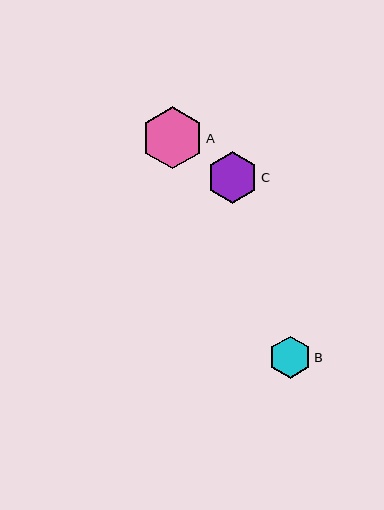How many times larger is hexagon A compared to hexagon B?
Hexagon A is approximately 1.5 times the size of hexagon B.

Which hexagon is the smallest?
Hexagon B is the smallest with a size of approximately 42 pixels.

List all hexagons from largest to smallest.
From largest to smallest: A, C, B.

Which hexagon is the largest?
Hexagon A is the largest with a size of approximately 62 pixels.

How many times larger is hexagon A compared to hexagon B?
Hexagon A is approximately 1.5 times the size of hexagon B.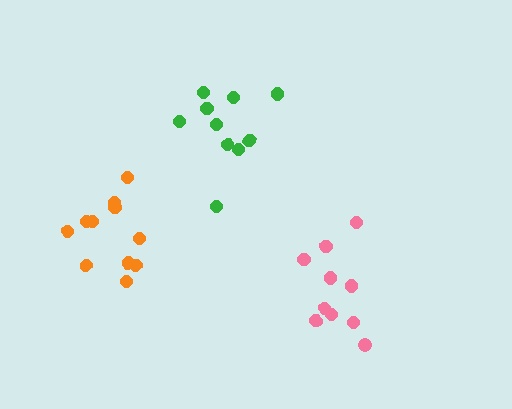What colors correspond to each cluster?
The clusters are colored: pink, orange, green.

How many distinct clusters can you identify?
There are 3 distinct clusters.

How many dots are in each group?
Group 1: 10 dots, Group 2: 11 dots, Group 3: 10 dots (31 total).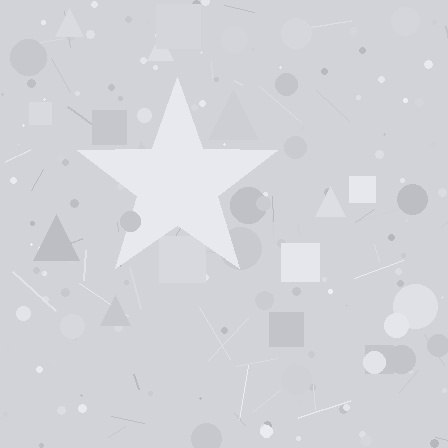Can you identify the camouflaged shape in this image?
The camouflaged shape is a star.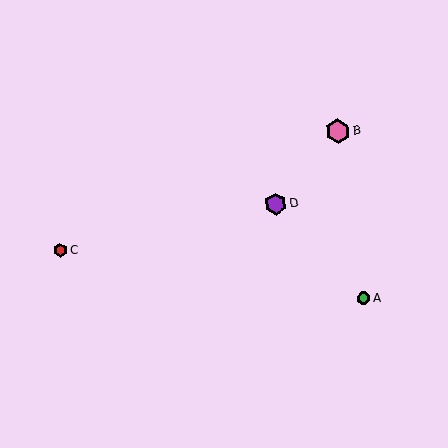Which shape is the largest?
The pink hexagon (labeled B) is the largest.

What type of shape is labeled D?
Shape D is a purple hexagon.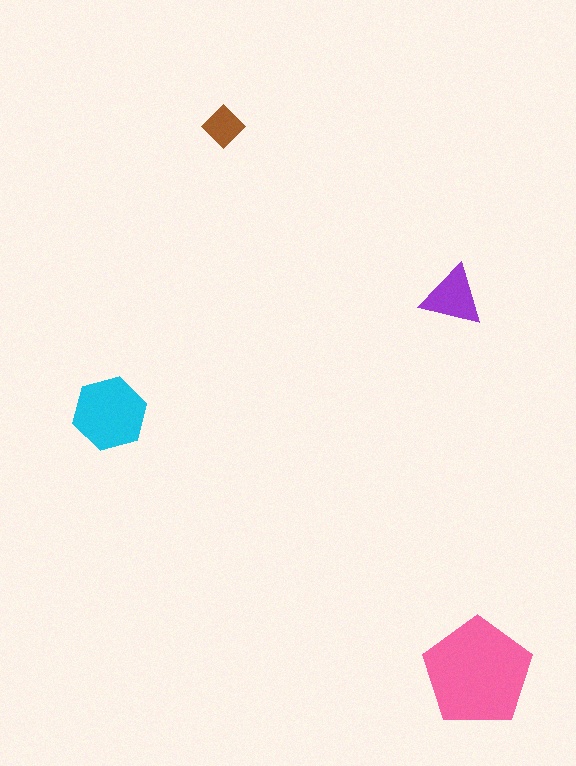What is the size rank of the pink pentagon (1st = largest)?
1st.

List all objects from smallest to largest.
The brown diamond, the purple triangle, the cyan hexagon, the pink pentagon.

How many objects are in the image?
There are 4 objects in the image.